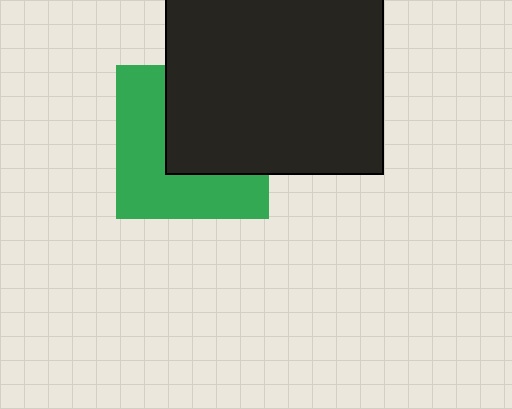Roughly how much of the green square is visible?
About half of it is visible (roughly 52%).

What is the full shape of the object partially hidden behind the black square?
The partially hidden object is a green square.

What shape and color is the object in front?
The object in front is a black square.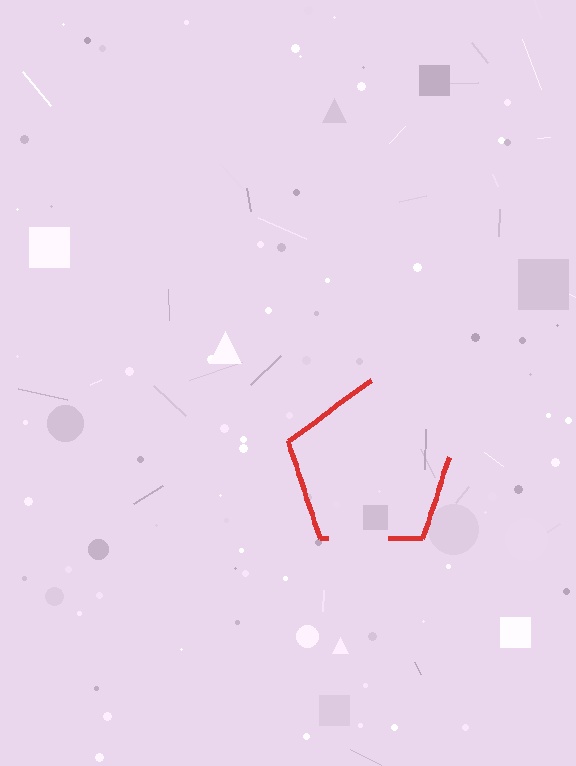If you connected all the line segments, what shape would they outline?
They would outline a pentagon.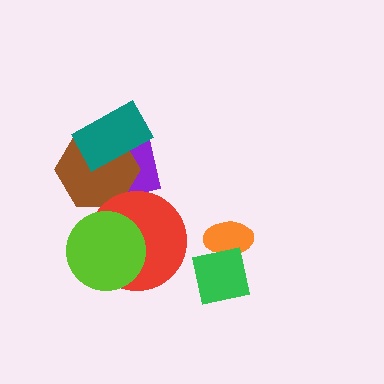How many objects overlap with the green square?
1 object overlaps with the green square.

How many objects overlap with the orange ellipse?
1 object overlaps with the orange ellipse.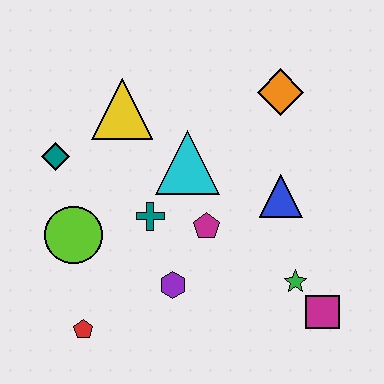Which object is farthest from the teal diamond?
The magenta square is farthest from the teal diamond.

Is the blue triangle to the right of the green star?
No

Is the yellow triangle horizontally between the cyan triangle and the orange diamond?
No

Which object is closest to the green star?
The magenta square is closest to the green star.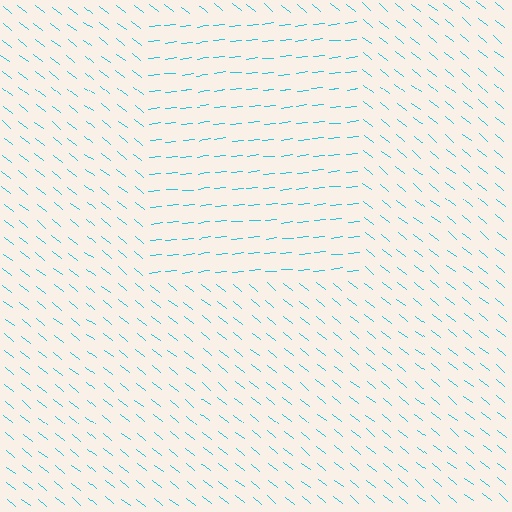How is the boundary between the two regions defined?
The boundary is defined purely by a change in line orientation (approximately 45 degrees difference). All lines are the same color and thickness.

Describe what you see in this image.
The image is filled with small cyan line segments. A rectangle region in the image has lines oriented differently from the surrounding lines, creating a visible texture boundary.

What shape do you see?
I see a rectangle.